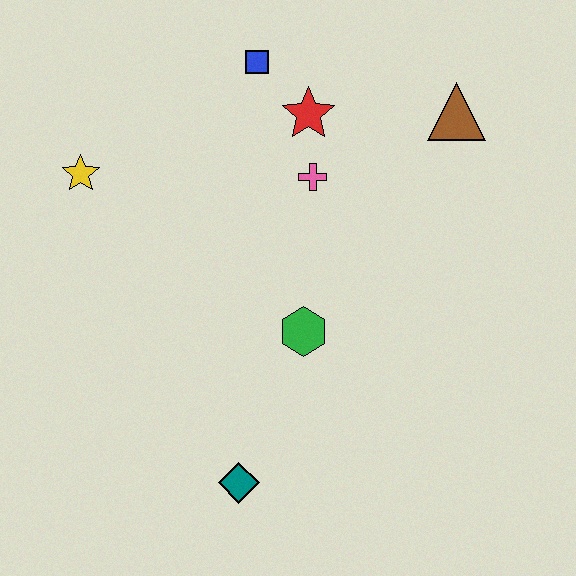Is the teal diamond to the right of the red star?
No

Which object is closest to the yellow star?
The blue square is closest to the yellow star.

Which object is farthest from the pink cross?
The teal diamond is farthest from the pink cross.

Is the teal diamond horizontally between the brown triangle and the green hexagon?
No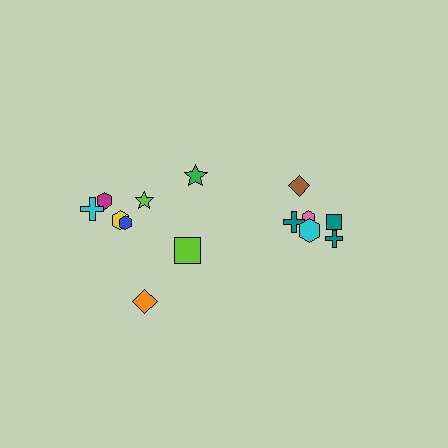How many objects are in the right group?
There are 6 objects.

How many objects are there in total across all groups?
There are 14 objects.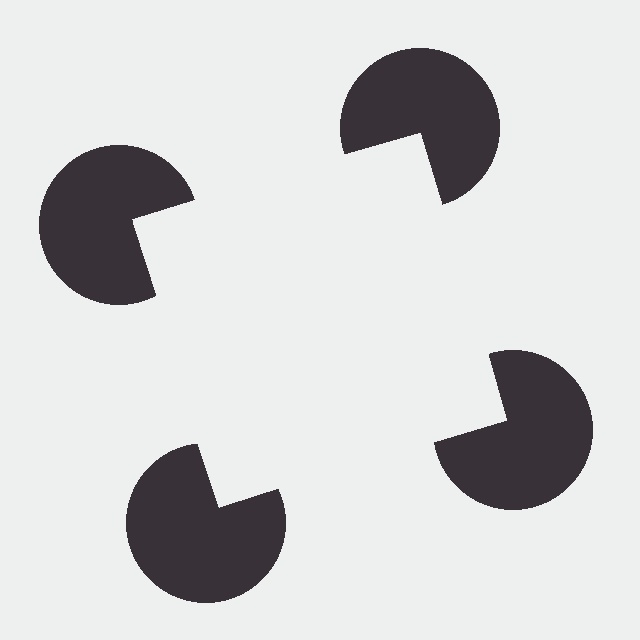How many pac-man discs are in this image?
There are 4 — one at each vertex of the illusory square.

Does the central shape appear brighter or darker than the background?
It typically appears slightly brighter than the background, even though no actual brightness change is drawn.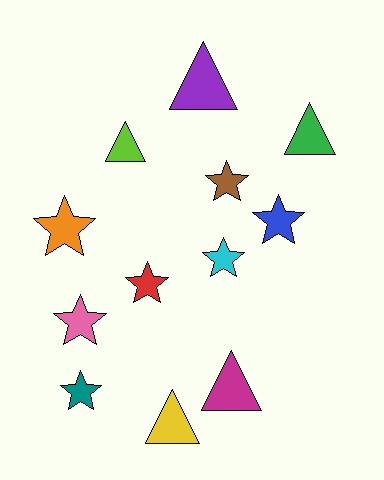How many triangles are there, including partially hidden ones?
There are 5 triangles.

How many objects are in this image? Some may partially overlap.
There are 12 objects.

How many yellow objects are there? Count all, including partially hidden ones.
There is 1 yellow object.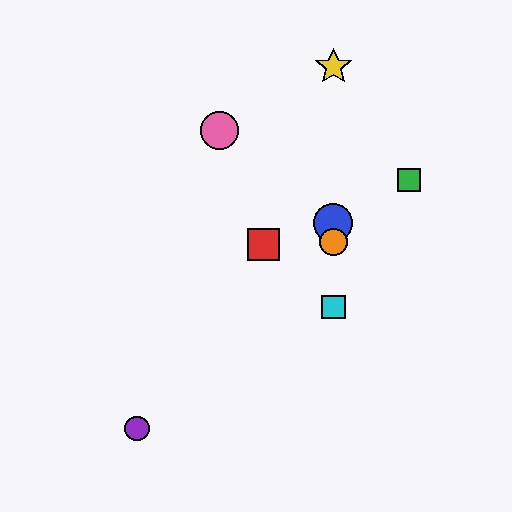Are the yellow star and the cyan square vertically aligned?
Yes, both are at x≈333.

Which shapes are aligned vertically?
The blue circle, the yellow star, the orange circle, the cyan square are aligned vertically.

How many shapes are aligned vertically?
4 shapes (the blue circle, the yellow star, the orange circle, the cyan square) are aligned vertically.